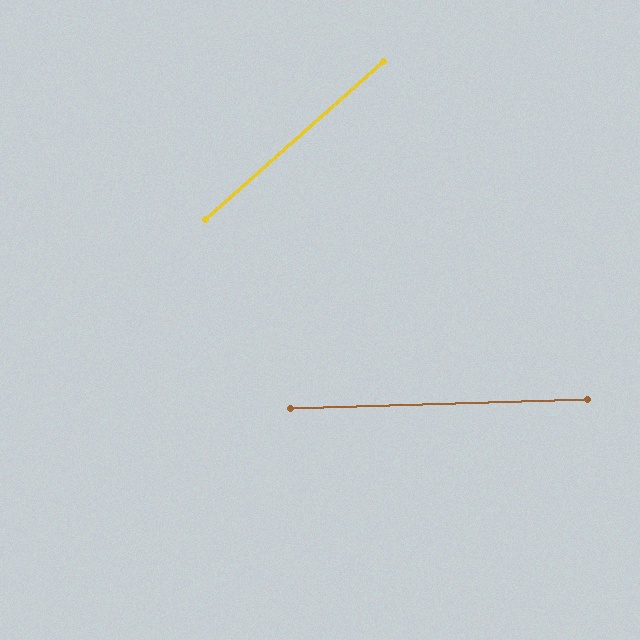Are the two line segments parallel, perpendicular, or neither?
Neither parallel nor perpendicular — they differ by about 40°.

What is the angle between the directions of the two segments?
Approximately 40 degrees.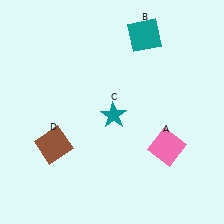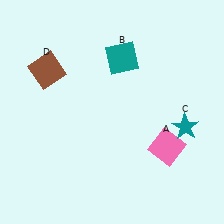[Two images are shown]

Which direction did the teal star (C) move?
The teal star (C) moved right.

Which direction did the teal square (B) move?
The teal square (B) moved down.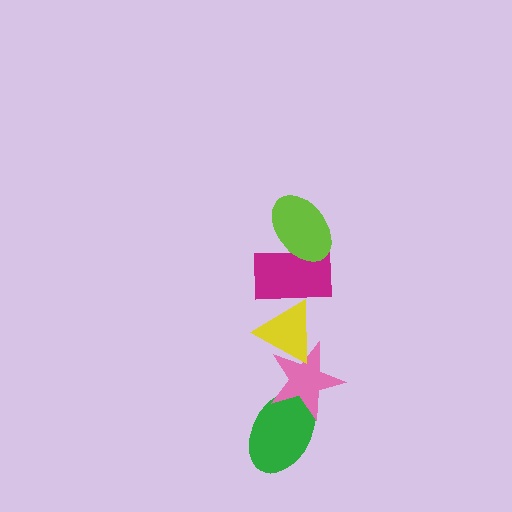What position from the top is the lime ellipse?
The lime ellipse is 1st from the top.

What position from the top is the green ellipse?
The green ellipse is 5th from the top.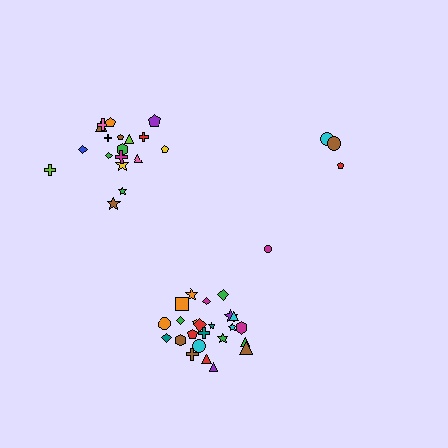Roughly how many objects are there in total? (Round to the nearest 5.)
Roughly 45 objects in total.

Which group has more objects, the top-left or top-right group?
The top-left group.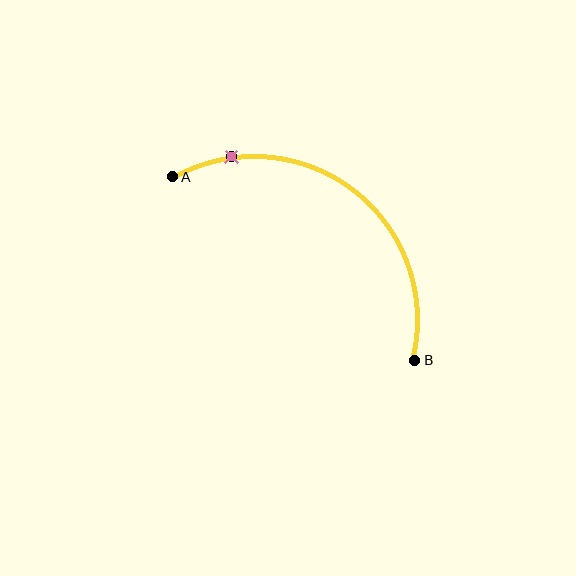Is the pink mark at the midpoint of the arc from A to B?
No. The pink mark lies on the arc but is closer to endpoint A. The arc midpoint would be at the point on the curve equidistant along the arc from both A and B.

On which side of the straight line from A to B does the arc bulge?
The arc bulges above and to the right of the straight line connecting A and B.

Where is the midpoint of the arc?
The arc midpoint is the point on the curve farthest from the straight line joining A and B. It sits above and to the right of that line.